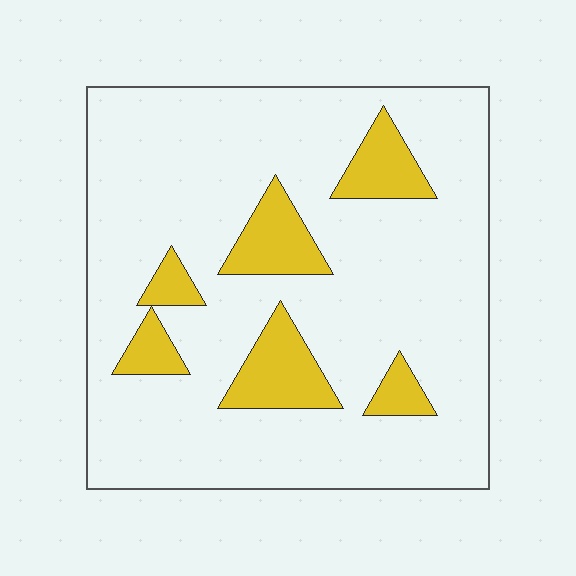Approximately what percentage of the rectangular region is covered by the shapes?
Approximately 15%.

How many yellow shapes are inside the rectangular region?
6.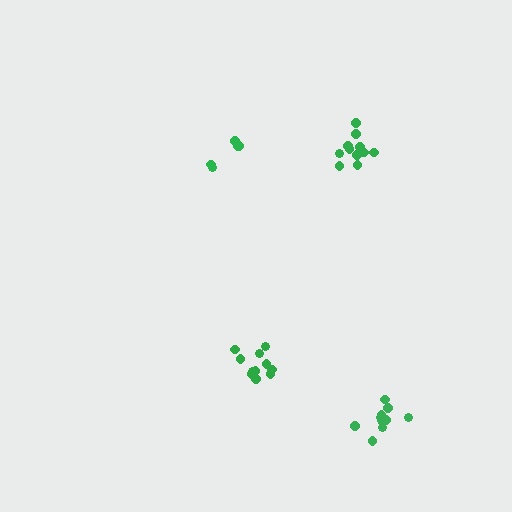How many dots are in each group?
Group 1: 11 dots, Group 2: 5 dots, Group 3: 11 dots, Group 4: 10 dots (37 total).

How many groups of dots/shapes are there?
There are 4 groups.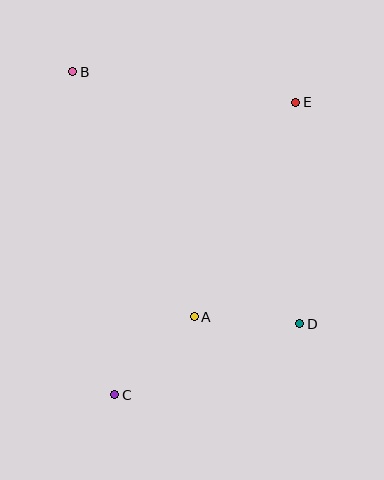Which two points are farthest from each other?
Points C and E are farthest from each other.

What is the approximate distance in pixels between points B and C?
The distance between B and C is approximately 326 pixels.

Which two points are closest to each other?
Points A and D are closest to each other.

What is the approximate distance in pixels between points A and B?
The distance between A and B is approximately 273 pixels.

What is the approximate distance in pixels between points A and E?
The distance between A and E is approximately 238 pixels.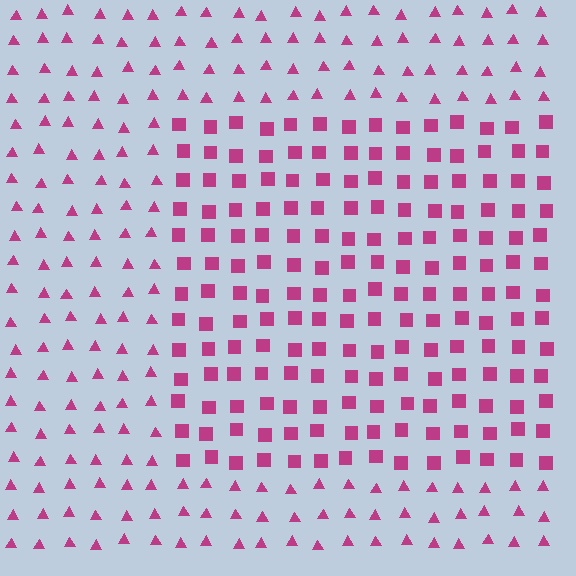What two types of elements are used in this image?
The image uses squares inside the rectangle region and triangles outside it.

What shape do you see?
I see a rectangle.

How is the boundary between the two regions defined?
The boundary is defined by a change in element shape: squares inside vs. triangles outside. All elements share the same color and spacing.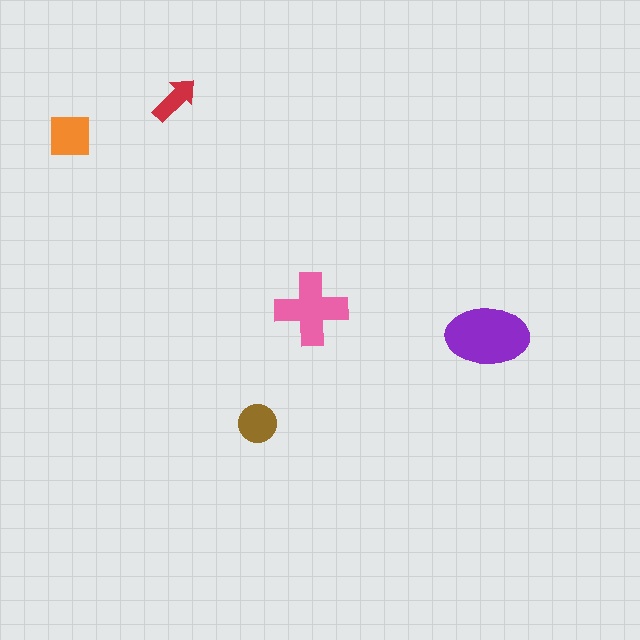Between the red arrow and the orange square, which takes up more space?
The orange square.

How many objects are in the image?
There are 5 objects in the image.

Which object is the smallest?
The red arrow.